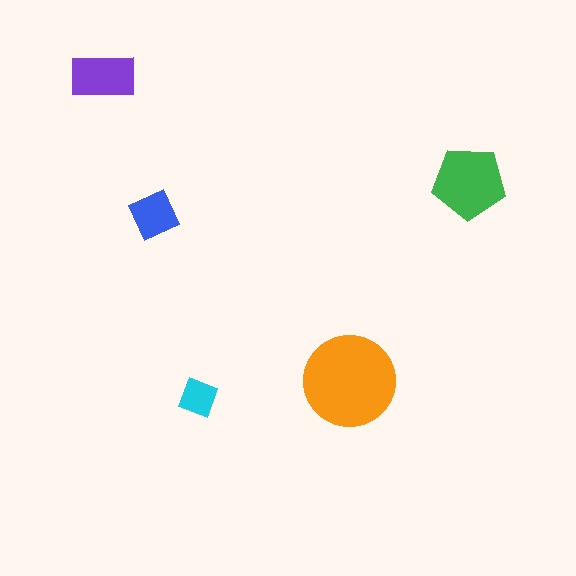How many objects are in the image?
There are 5 objects in the image.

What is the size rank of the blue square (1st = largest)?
4th.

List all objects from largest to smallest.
The orange circle, the green pentagon, the purple rectangle, the blue square, the cyan diamond.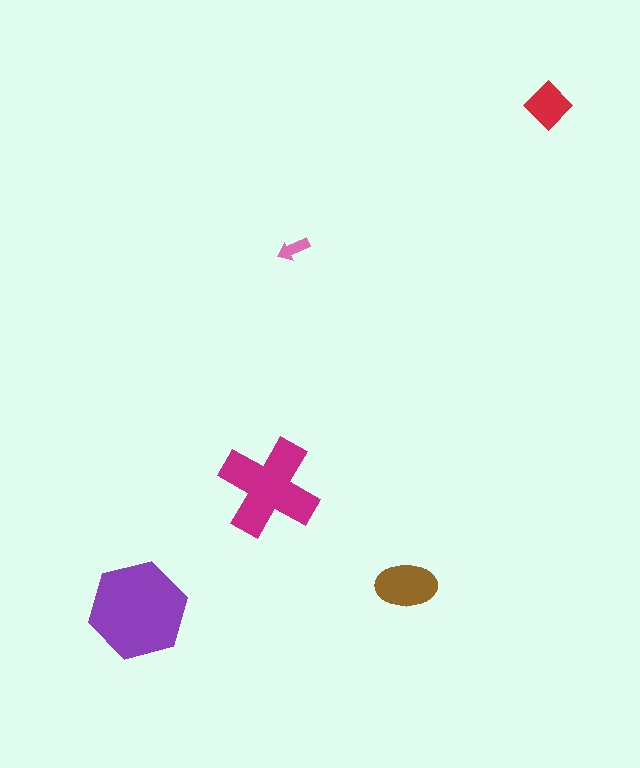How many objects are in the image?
There are 5 objects in the image.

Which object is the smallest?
The pink arrow.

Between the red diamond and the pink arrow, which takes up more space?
The red diamond.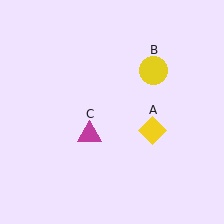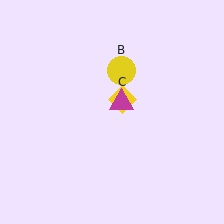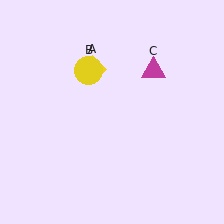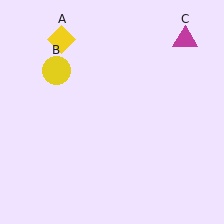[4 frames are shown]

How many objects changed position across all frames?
3 objects changed position: yellow diamond (object A), yellow circle (object B), magenta triangle (object C).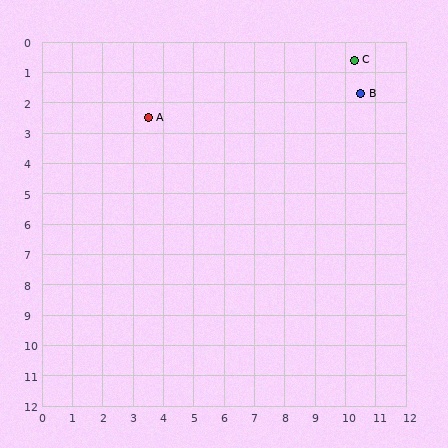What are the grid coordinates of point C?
Point C is at approximately (10.3, 0.6).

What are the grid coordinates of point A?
Point A is at approximately (3.5, 2.5).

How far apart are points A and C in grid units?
Points A and C are about 7.1 grid units apart.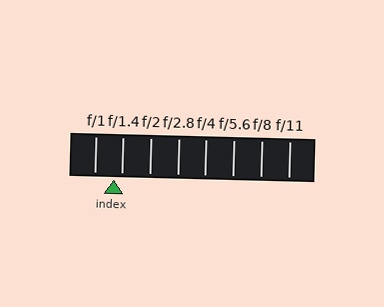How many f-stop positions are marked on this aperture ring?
There are 8 f-stop positions marked.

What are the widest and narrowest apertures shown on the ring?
The widest aperture shown is f/1 and the narrowest is f/11.